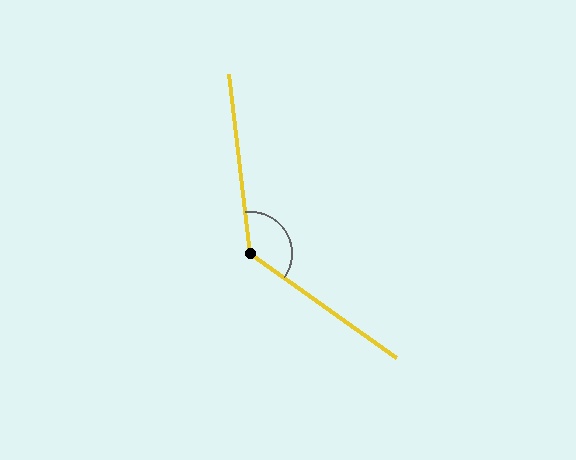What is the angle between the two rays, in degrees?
Approximately 132 degrees.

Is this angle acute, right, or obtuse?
It is obtuse.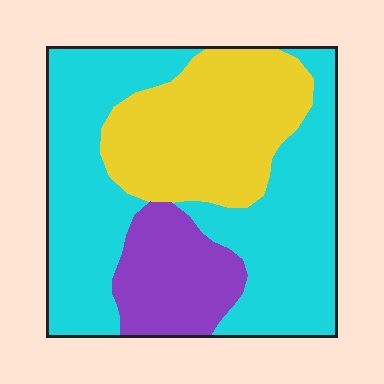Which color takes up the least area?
Purple, at roughly 15%.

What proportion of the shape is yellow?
Yellow covers about 30% of the shape.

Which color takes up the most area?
Cyan, at roughly 55%.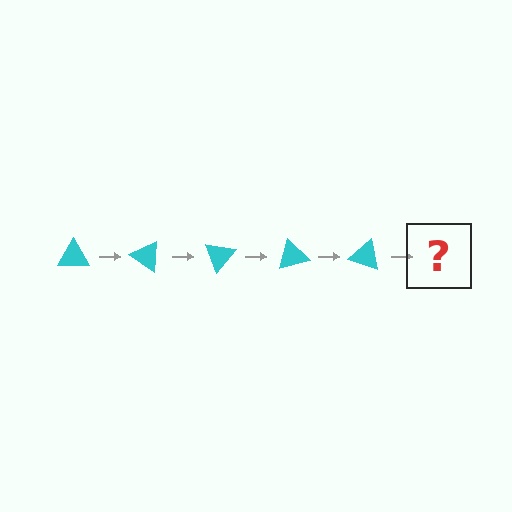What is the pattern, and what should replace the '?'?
The pattern is that the triangle rotates 35 degrees each step. The '?' should be a cyan triangle rotated 175 degrees.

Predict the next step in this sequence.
The next step is a cyan triangle rotated 175 degrees.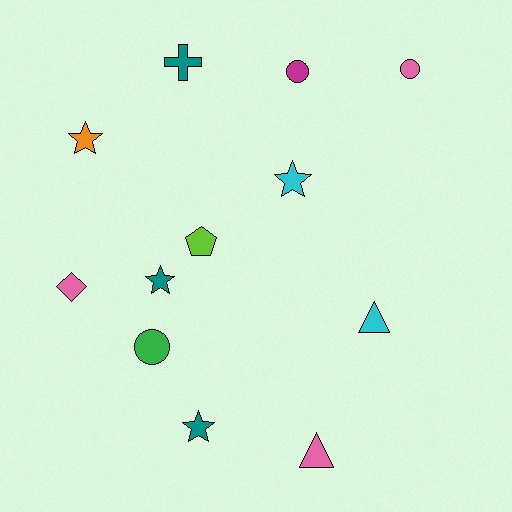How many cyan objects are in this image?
There are 2 cyan objects.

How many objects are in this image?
There are 12 objects.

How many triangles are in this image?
There are 2 triangles.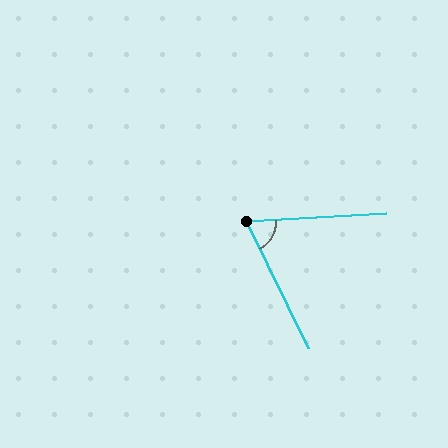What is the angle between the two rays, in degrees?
Approximately 67 degrees.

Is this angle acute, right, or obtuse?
It is acute.